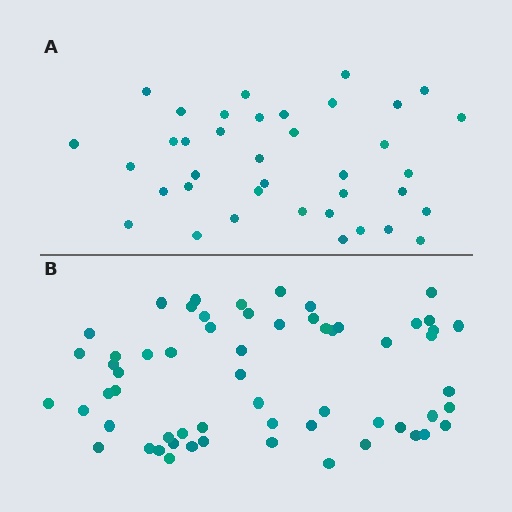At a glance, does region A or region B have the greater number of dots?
Region B (the bottom region) has more dots.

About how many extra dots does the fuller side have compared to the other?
Region B has approximately 20 more dots than region A.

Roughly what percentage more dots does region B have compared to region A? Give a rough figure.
About 60% more.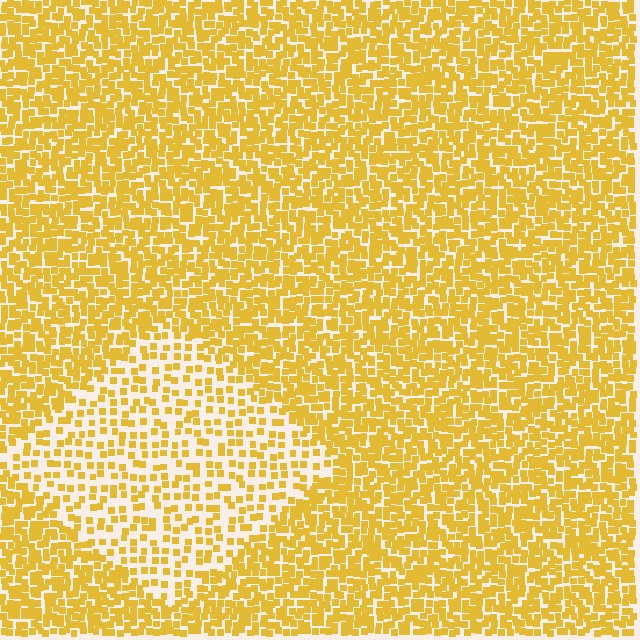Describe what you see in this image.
The image contains small yellow elements arranged at two different densities. A diamond-shaped region is visible where the elements are less densely packed than the surrounding area.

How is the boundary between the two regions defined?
The boundary is defined by a change in element density (approximately 2.2x ratio). All elements are the same color, size, and shape.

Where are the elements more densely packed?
The elements are more densely packed outside the diamond boundary.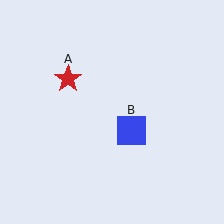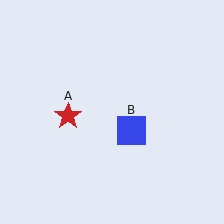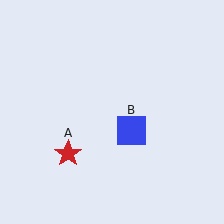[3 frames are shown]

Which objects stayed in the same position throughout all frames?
Blue square (object B) remained stationary.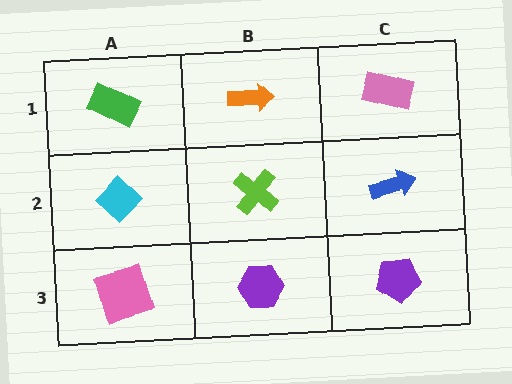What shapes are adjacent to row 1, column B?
A lime cross (row 2, column B), a green rectangle (row 1, column A), a pink rectangle (row 1, column C).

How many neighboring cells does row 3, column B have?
3.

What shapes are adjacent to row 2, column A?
A green rectangle (row 1, column A), a pink square (row 3, column A), a lime cross (row 2, column B).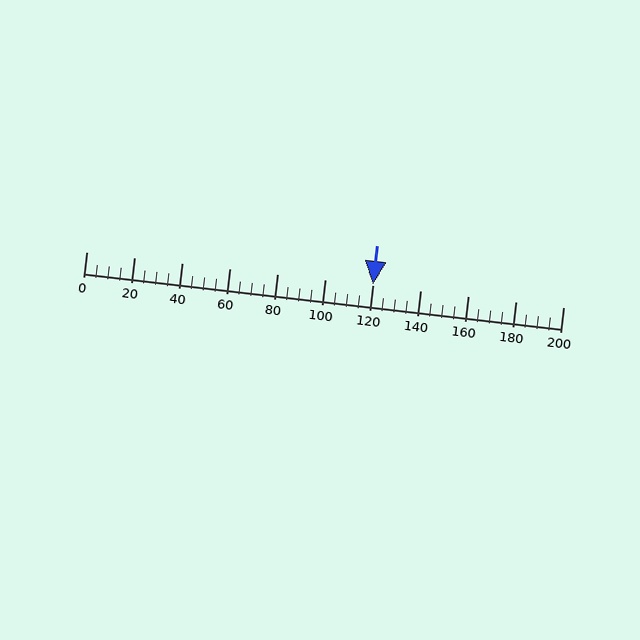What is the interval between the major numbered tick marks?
The major tick marks are spaced 20 units apart.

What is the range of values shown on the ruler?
The ruler shows values from 0 to 200.